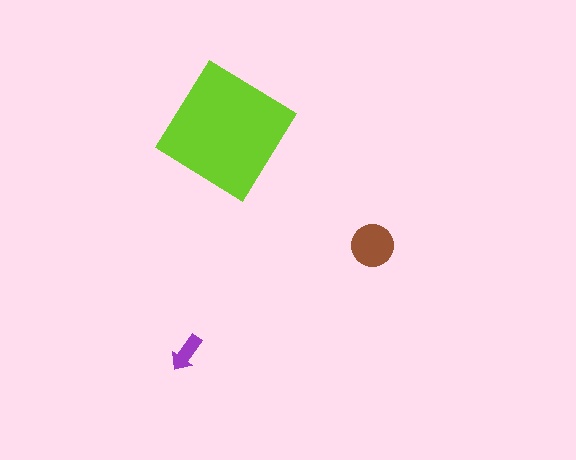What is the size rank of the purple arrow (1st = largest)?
3rd.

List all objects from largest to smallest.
The lime diamond, the brown circle, the purple arrow.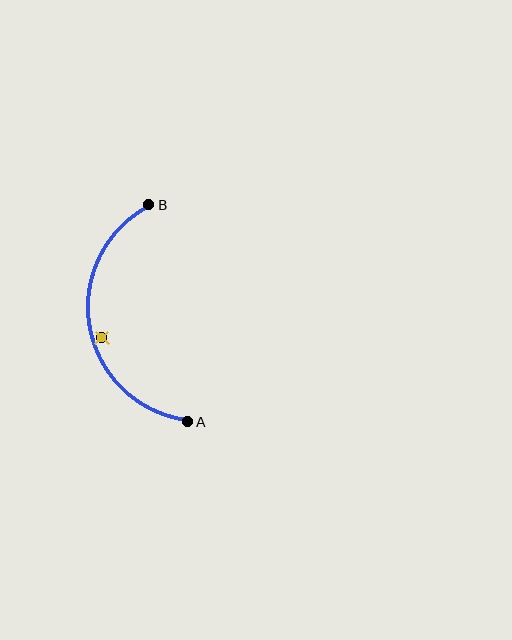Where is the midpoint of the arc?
The arc midpoint is the point on the curve farthest from the straight line joining A and B. It sits to the left of that line.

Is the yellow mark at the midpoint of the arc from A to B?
No — the yellow mark does not lie on the arc at all. It sits slightly inside the curve.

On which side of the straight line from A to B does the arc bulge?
The arc bulges to the left of the straight line connecting A and B.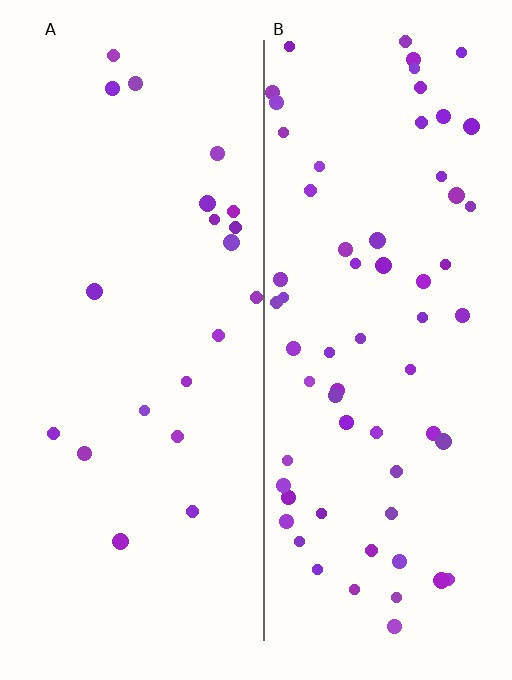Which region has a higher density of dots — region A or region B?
B (the right).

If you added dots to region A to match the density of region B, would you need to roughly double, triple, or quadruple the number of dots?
Approximately triple.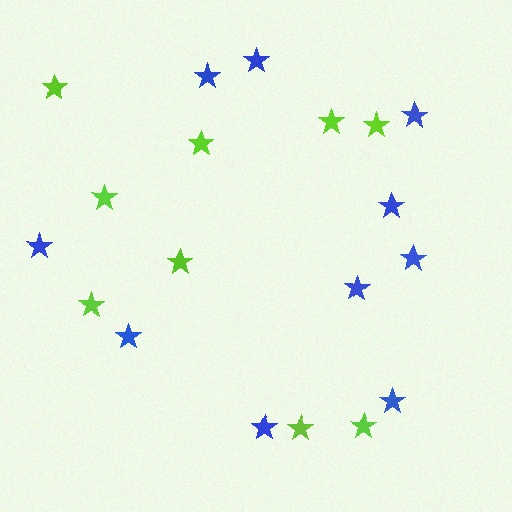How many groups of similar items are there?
There are 2 groups: one group of lime stars (9) and one group of blue stars (10).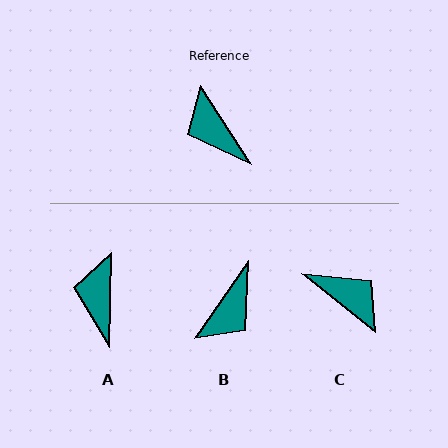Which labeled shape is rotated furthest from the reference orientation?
C, about 161 degrees away.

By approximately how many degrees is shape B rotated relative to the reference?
Approximately 112 degrees counter-clockwise.